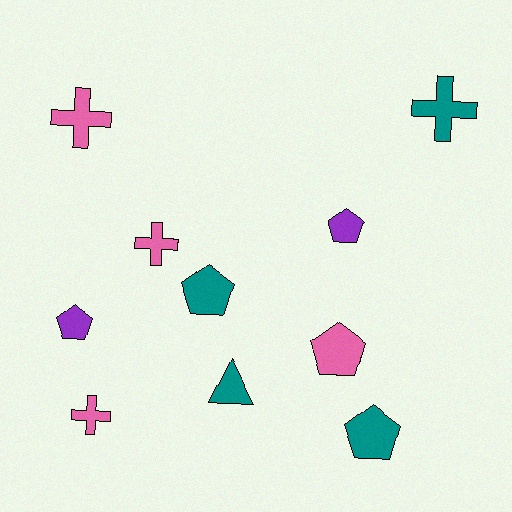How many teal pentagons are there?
There are 2 teal pentagons.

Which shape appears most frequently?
Pentagon, with 5 objects.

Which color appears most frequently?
Pink, with 4 objects.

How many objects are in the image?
There are 10 objects.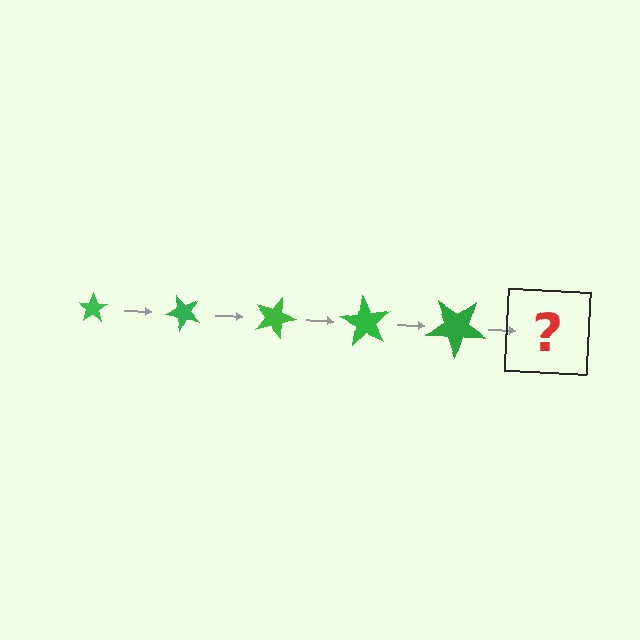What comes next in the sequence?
The next element should be a star, larger than the previous one and rotated 225 degrees from the start.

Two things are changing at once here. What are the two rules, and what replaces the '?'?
The two rules are that the star grows larger each step and it rotates 45 degrees each step. The '?' should be a star, larger than the previous one and rotated 225 degrees from the start.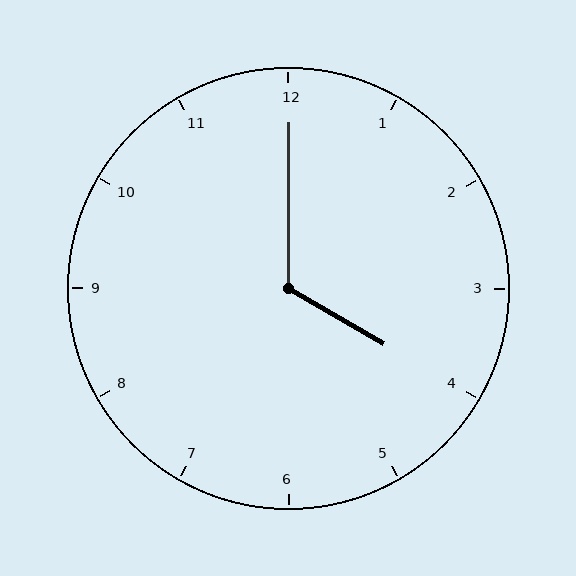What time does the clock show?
4:00.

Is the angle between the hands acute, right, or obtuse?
It is obtuse.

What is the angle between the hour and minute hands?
Approximately 120 degrees.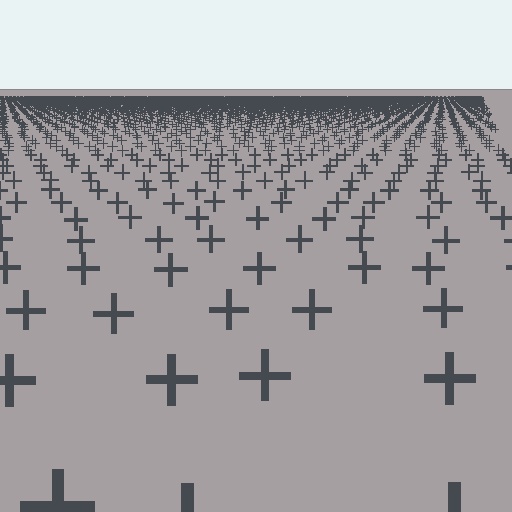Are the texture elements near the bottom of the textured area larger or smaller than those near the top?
Larger. Near the bottom, elements are closer to the viewer and appear at a bigger on-screen size.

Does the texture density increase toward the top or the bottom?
Density increases toward the top.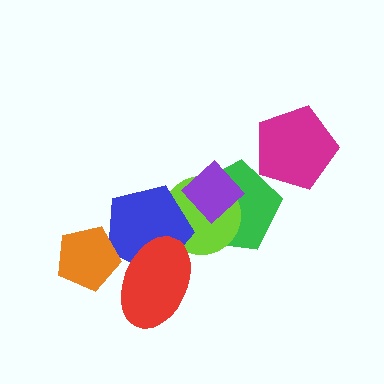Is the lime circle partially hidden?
Yes, it is partially covered by another shape.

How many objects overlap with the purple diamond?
2 objects overlap with the purple diamond.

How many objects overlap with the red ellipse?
2 objects overlap with the red ellipse.